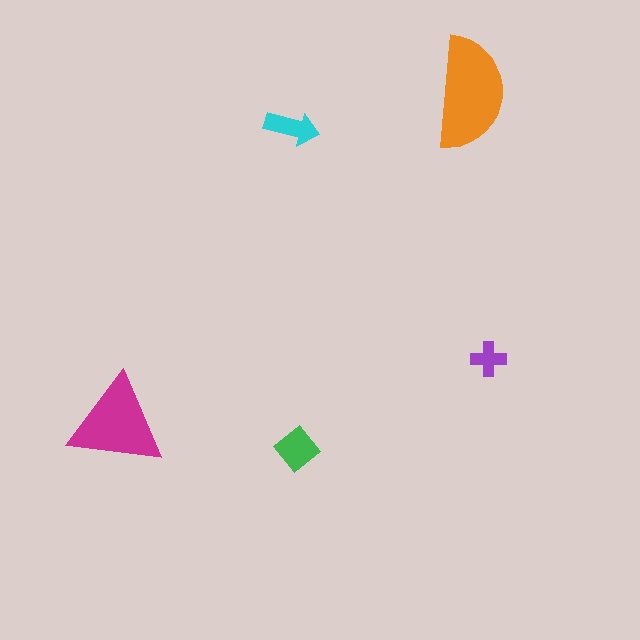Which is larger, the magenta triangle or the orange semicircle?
The orange semicircle.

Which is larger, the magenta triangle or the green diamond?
The magenta triangle.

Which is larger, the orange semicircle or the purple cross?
The orange semicircle.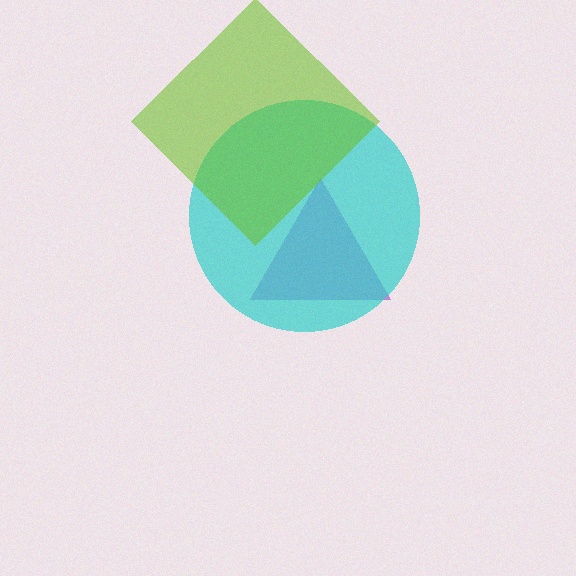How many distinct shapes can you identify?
There are 3 distinct shapes: a purple triangle, a cyan circle, a lime diamond.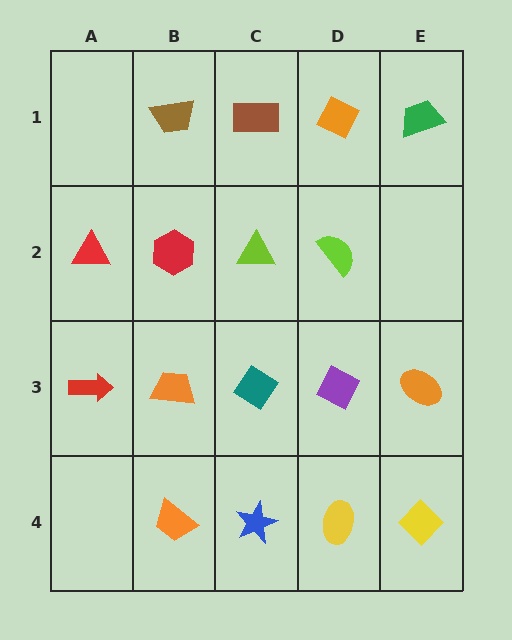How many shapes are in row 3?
5 shapes.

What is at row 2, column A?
A red triangle.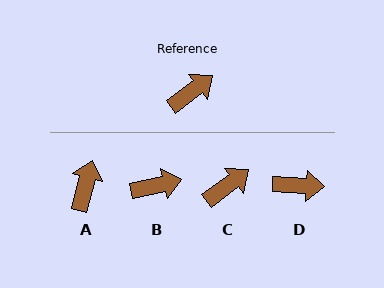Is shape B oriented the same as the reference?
No, it is off by about 24 degrees.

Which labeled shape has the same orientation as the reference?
C.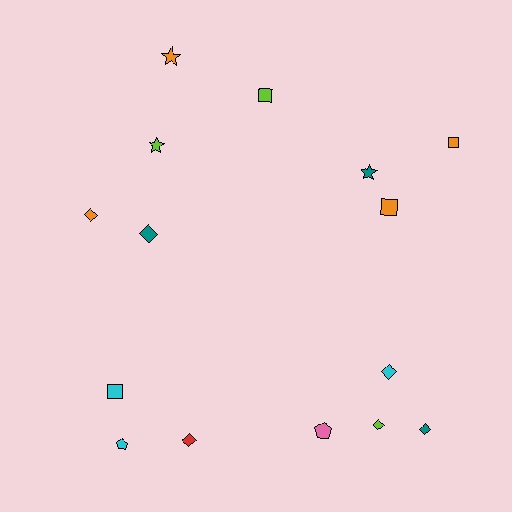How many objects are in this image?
There are 15 objects.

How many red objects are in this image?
There is 1 red object.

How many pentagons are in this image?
There are 2 pentagons.